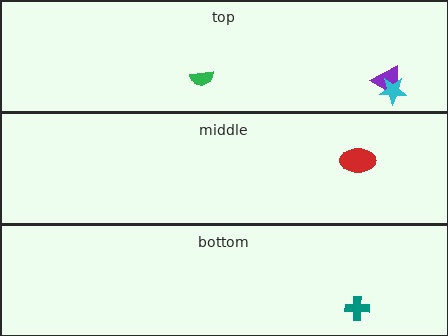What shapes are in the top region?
The green semicircle, the purple triangle, the cyan star.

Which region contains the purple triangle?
The top region.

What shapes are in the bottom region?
The teal cross.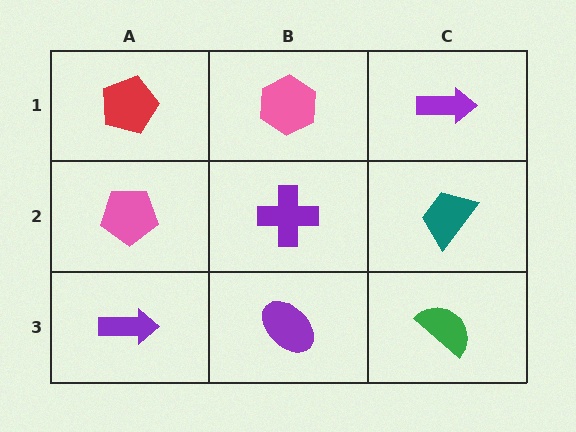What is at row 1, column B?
A pink hexagon.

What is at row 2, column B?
A purple cross.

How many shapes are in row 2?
3 shapes.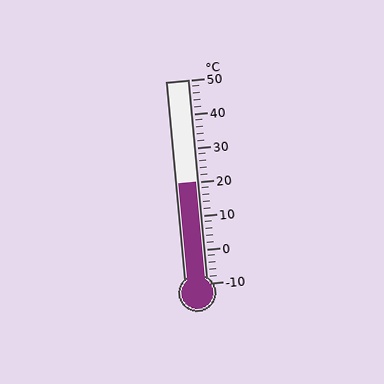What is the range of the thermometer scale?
The thermometer scale ranges from -10°C to 50°C.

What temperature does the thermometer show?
The thermometer shows approximately 20°C.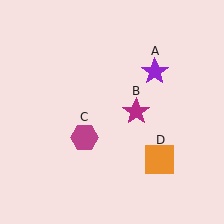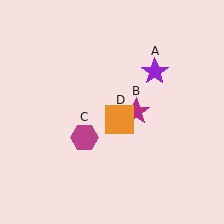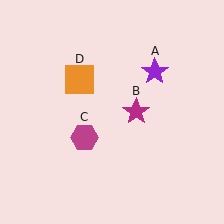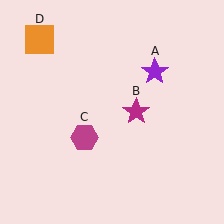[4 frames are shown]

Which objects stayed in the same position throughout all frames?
Purple star (object A) and magenta star (object B) and magenta hexagon (object C) remained stationary.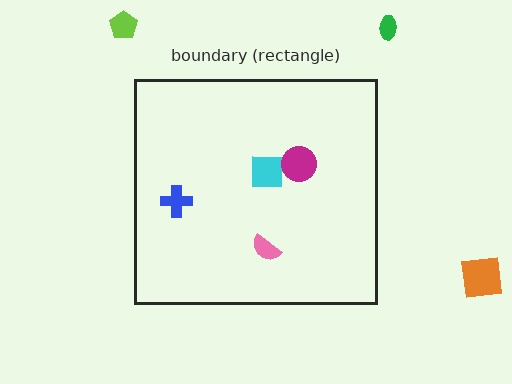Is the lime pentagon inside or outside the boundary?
Outside.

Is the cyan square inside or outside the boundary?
Inside.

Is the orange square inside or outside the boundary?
Outside.